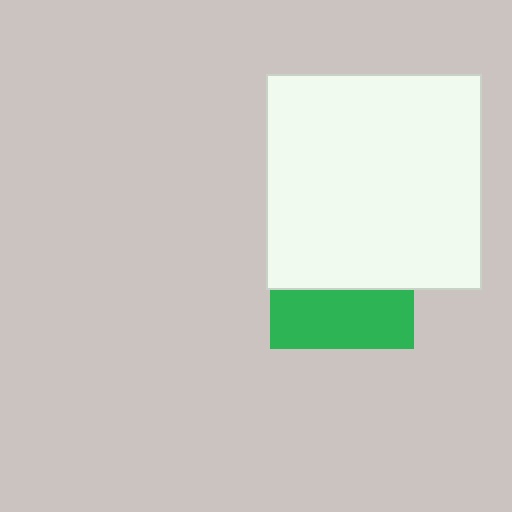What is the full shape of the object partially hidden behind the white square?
The partially hidden object is a green square.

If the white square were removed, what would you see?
You would see the complete green square.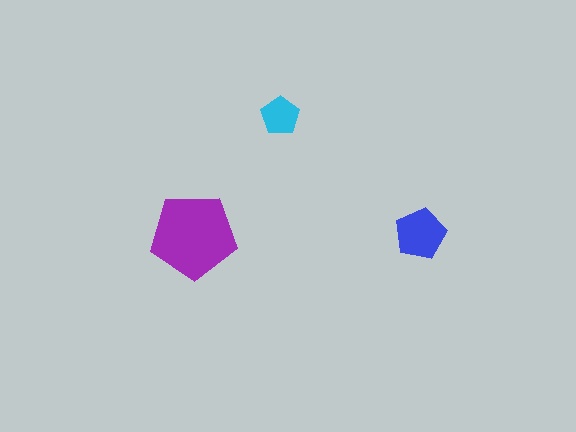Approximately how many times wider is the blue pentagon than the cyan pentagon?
About 1.5 times wider.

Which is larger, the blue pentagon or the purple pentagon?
The purple one.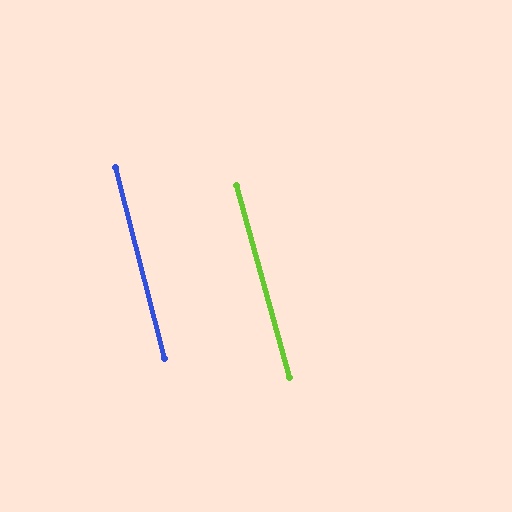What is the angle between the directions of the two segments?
Approximately 1 degree.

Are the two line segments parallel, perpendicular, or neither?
Parallel — their directions differ by only 1.2°.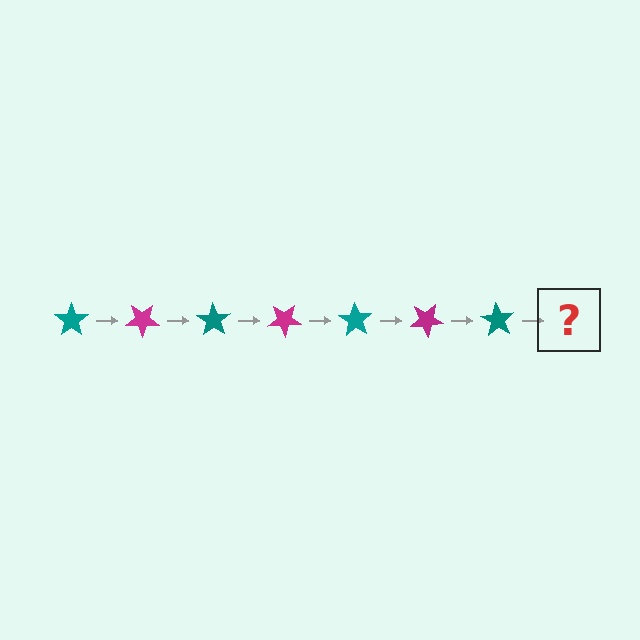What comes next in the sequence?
The next element should be a magenta star, rotated 245 degrees from the start.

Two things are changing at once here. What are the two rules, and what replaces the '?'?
The two rules are that it rotates 35 degrees each step and the color cycles through teal and magenta. The '?' should be a magenta star, rotated 245 degrees from the start.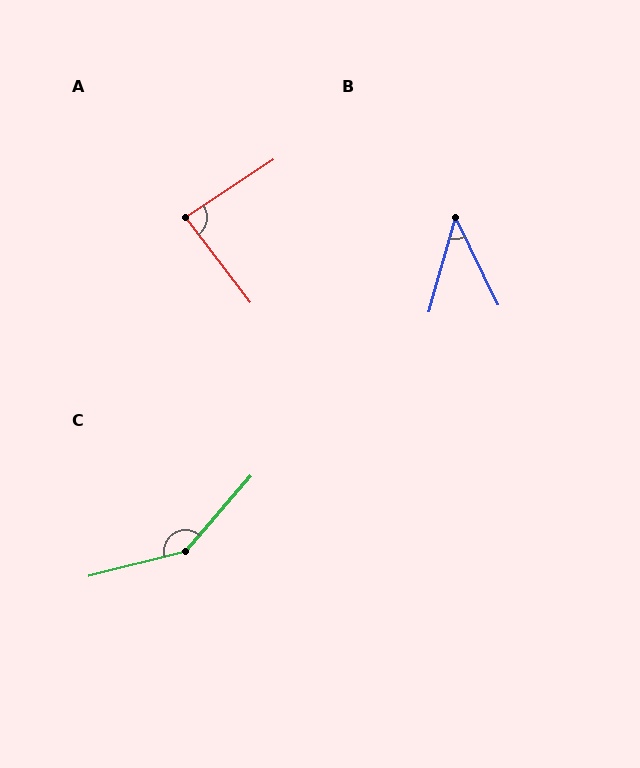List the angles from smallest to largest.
B (42°), A (86°), C (145°).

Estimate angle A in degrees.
Approximately 86 degrees.